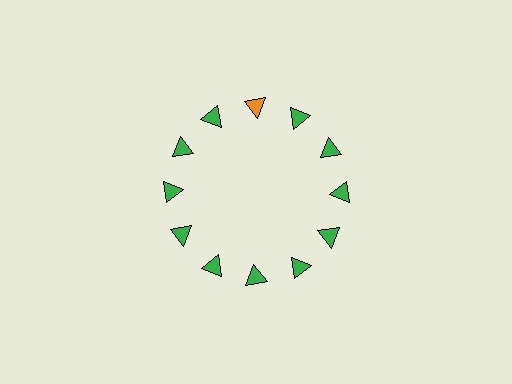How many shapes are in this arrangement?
There are 12 shapes arranged in a ring pattern.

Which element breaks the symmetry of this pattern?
The orange triangle at roughly the 12 o'clock position breaks the symmetry. All other shapes are green triangles.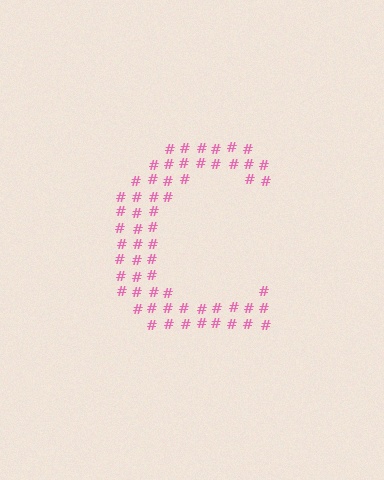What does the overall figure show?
The overall figure shows the letter C.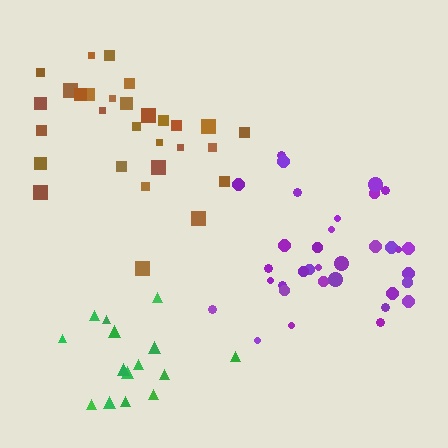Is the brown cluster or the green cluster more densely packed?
Green.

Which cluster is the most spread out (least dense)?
Brown.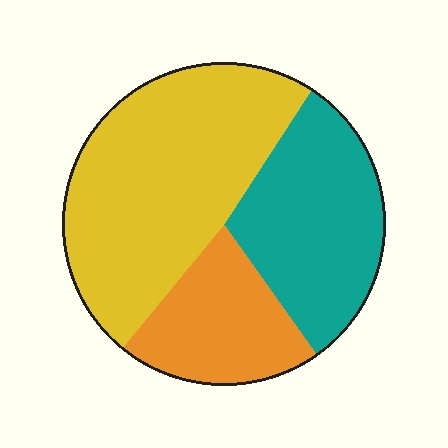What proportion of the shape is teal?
Teal takes up between a sixth and a third of the shape.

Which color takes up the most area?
Yellow, at roughly 50%.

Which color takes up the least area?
Orange, at roughly 20%.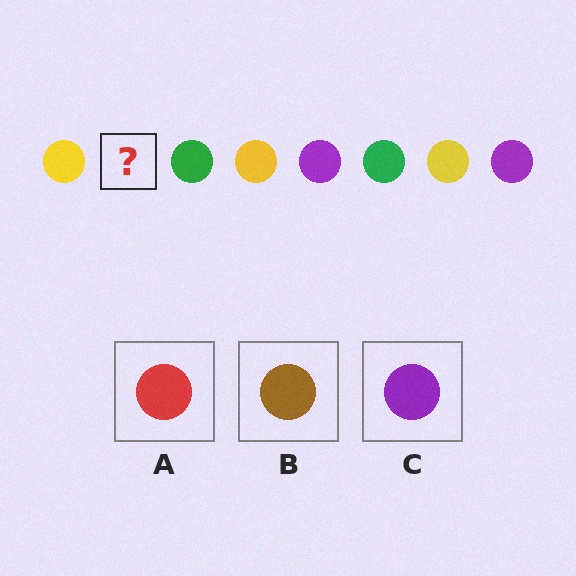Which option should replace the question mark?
Option C.